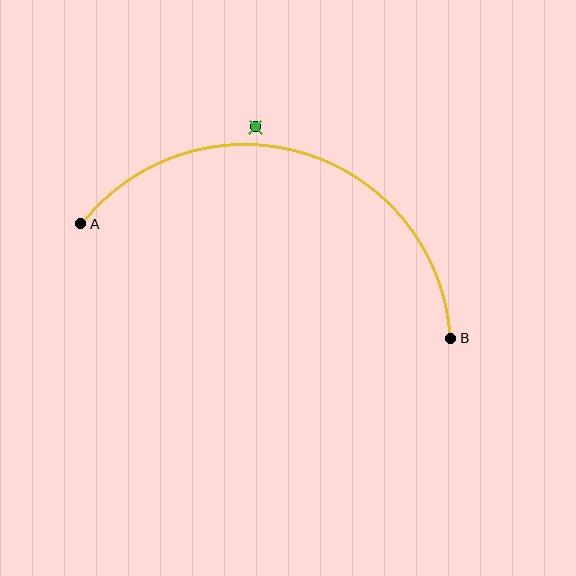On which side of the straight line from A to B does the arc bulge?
The arc bulges above the straight line connecting A and B.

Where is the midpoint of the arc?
The arc midpoint is the point on the curve farthest from the straight line joining A and B. It sits above that line.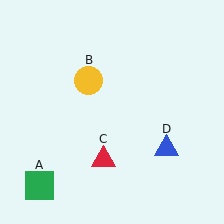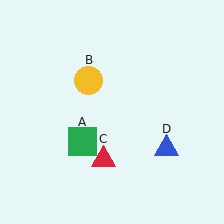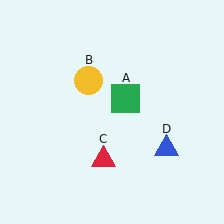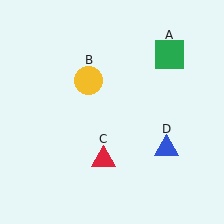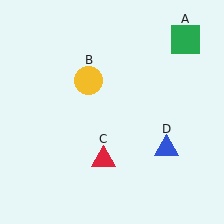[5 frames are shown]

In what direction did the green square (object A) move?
The green square (object A) moved up and to the right.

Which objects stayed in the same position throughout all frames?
Yellow circle (object B) and red triangle (object C) and blue triangle (object D) remained stationary.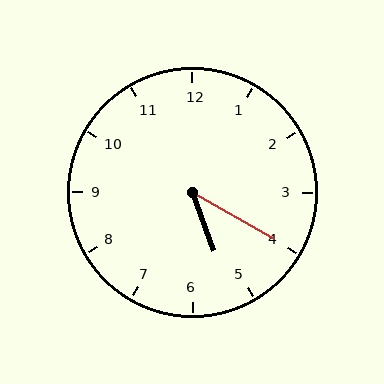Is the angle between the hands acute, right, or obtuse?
It is acute.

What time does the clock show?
5:20.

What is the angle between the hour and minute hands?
Approximately 40 degrees.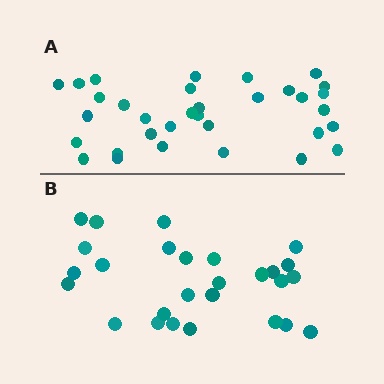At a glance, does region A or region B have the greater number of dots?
Region A (the top region) has more dots.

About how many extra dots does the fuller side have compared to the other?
Region A has about 6 more dots than region B.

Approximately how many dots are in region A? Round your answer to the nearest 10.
About 30 dots. (The exact count is 33, which rounds to 30.)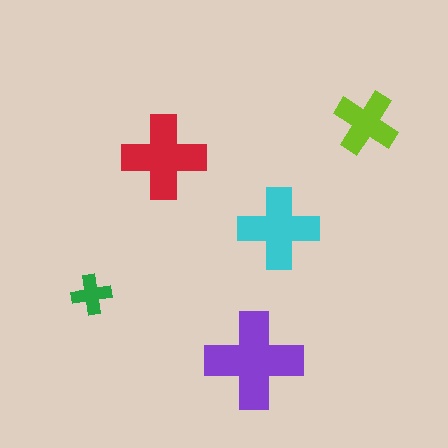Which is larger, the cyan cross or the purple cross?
The purple one.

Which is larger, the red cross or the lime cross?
The red one.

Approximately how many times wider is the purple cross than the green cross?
About 2.5 times wider.